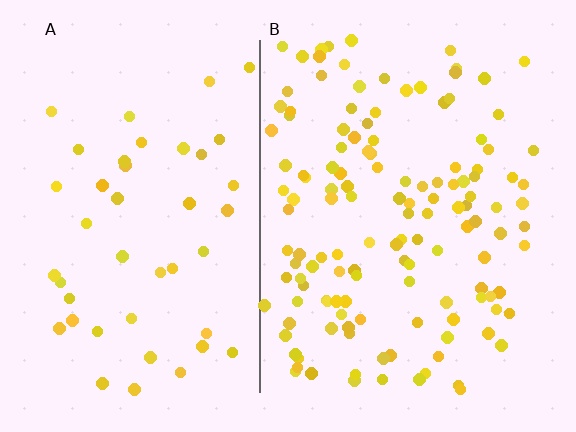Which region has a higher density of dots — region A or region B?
B (the right).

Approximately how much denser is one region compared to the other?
Approximately 3.0× — region B over region A.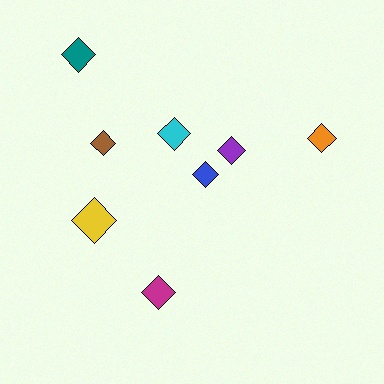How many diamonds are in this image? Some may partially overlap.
There are 8 diamonds.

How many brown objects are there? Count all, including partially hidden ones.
There is 1 brown object.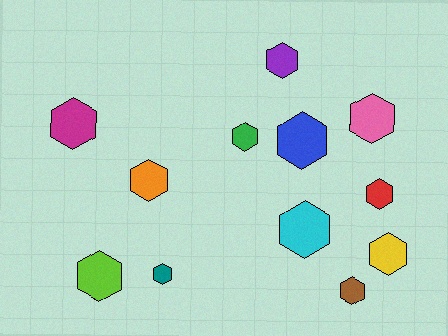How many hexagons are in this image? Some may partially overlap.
There are 12 hexagons.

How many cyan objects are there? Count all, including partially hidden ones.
There is 1 cyan object.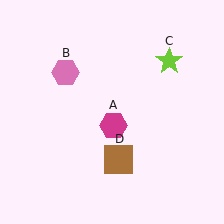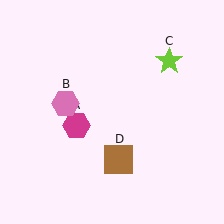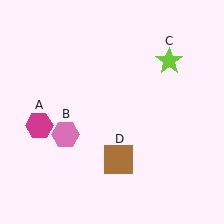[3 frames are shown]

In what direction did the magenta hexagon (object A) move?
The magenta hexagon (object A) moved left.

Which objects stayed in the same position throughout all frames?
Lime star (object C) and brown square (object D) remained stationary.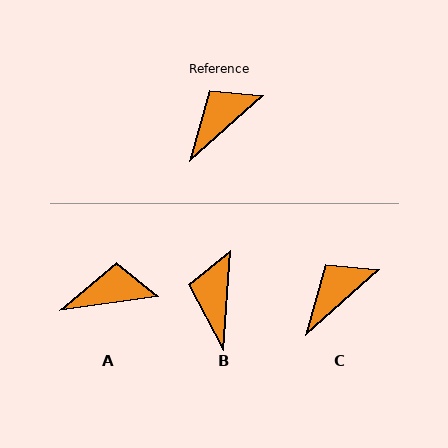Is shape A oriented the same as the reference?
No, it is off by about 34 degrees.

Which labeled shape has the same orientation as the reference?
C.